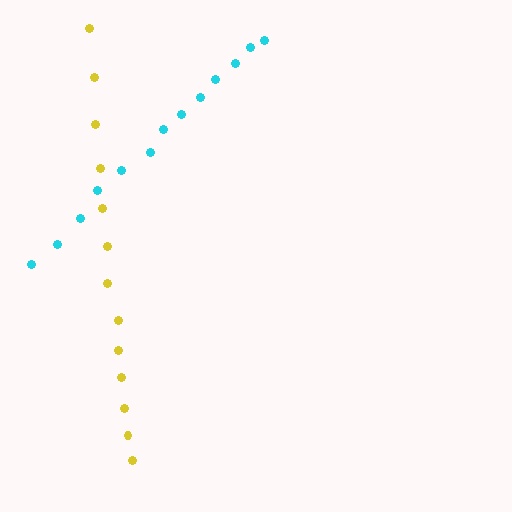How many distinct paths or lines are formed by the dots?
There are 2 distinct paths.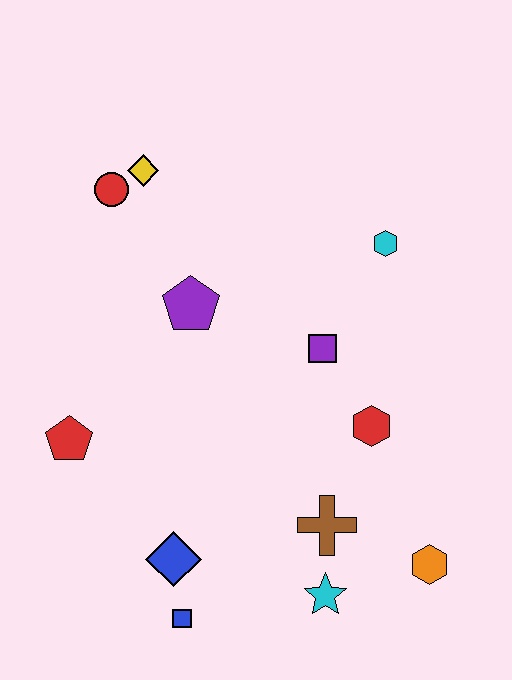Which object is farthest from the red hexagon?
The red circle is farthest from the red hexagon.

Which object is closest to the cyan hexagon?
The purple square is closest to the cyan hexagon.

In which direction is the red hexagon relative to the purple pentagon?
The red hexagon is to the right of the purple pentagon.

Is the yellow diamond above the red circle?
Yes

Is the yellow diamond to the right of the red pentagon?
Yes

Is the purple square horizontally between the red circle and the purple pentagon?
No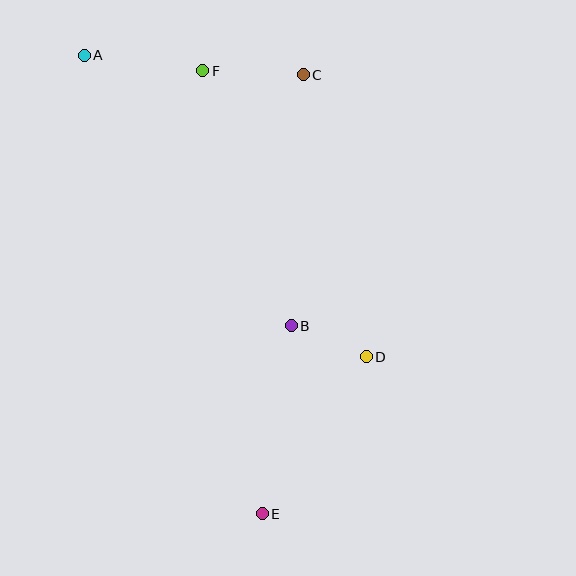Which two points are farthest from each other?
Points A and E are farthest from each other.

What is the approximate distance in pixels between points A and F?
The distance between A and F is approximately 120 pixels.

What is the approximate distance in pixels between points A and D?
The distance between A and D is approximately 413 pixels.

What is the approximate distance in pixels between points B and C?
The distance between B and C is approximately 251 pixels.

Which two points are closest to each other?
Points B and D are closest to each other.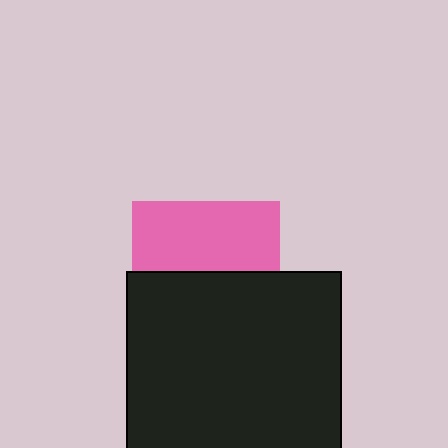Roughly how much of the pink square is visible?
About half of it is visible (roughly 47%).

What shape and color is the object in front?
The object in front is a black square.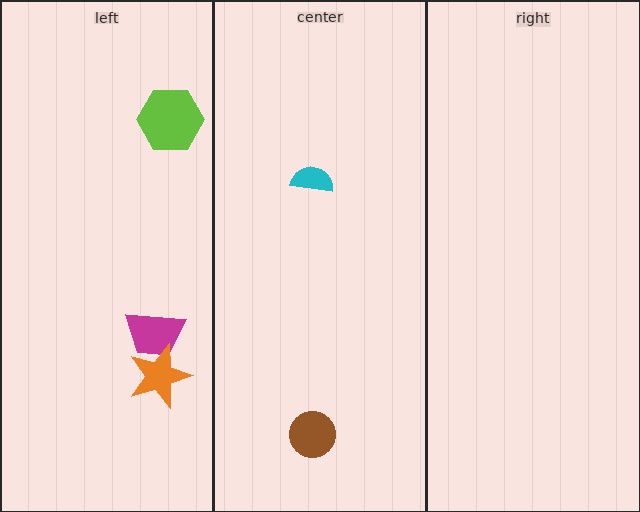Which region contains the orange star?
The left region.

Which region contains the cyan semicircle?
The center region.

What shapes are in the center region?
The brown circle, the cyan semicircle.